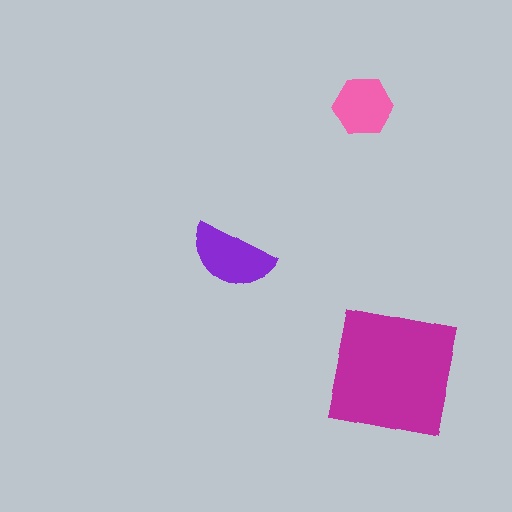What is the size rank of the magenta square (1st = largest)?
1st.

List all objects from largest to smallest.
The magenta square, the purple semicircle, the pink hexagon.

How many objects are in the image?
There are 3 objects in the image.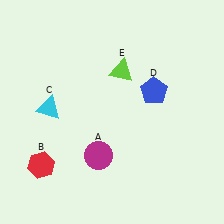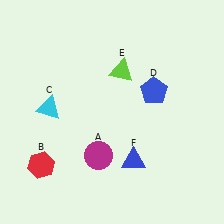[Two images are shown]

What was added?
A blue triangle (F) was added in Image 2.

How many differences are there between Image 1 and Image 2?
There is 1 difference between the two images.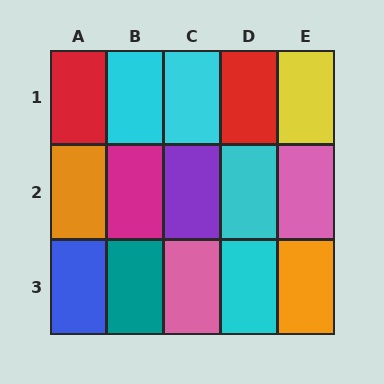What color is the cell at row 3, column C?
Pink.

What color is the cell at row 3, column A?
Blue.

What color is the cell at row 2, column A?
Orange.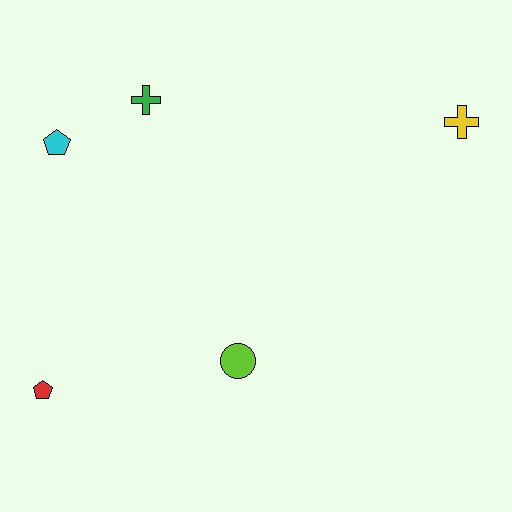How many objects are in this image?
There are 5 objects.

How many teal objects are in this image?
There are no teal objects.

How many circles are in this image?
There is 1 circle.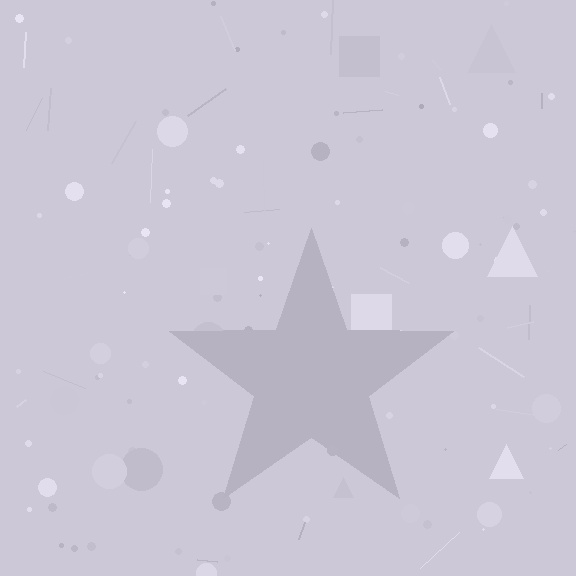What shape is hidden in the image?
A star is hidden in the image.